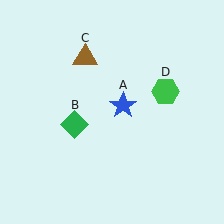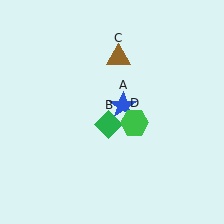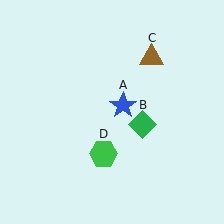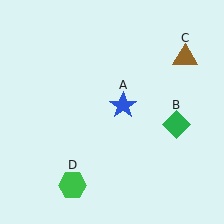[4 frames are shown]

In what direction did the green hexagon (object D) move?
The green hexagon (object D) moved down and to the left.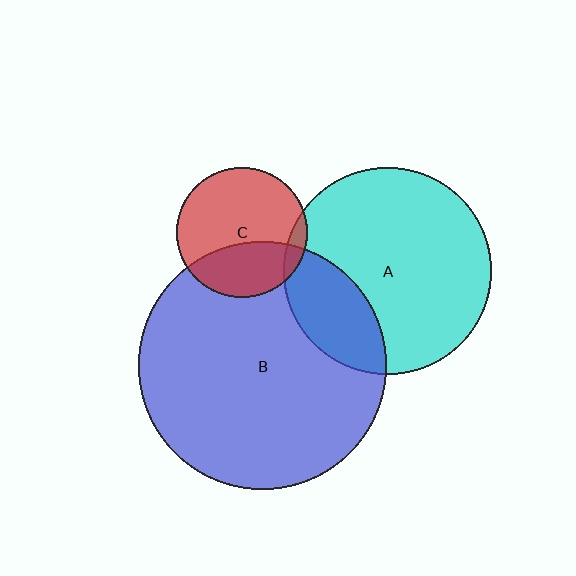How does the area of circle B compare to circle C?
Approximately 3.6 times.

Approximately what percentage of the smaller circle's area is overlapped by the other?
Approximately 35%.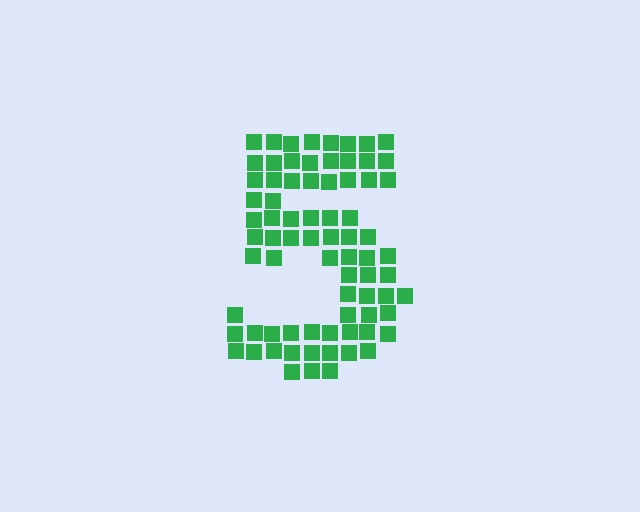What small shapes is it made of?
It is made of small squares.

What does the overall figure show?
The overall figure shows the digit 5.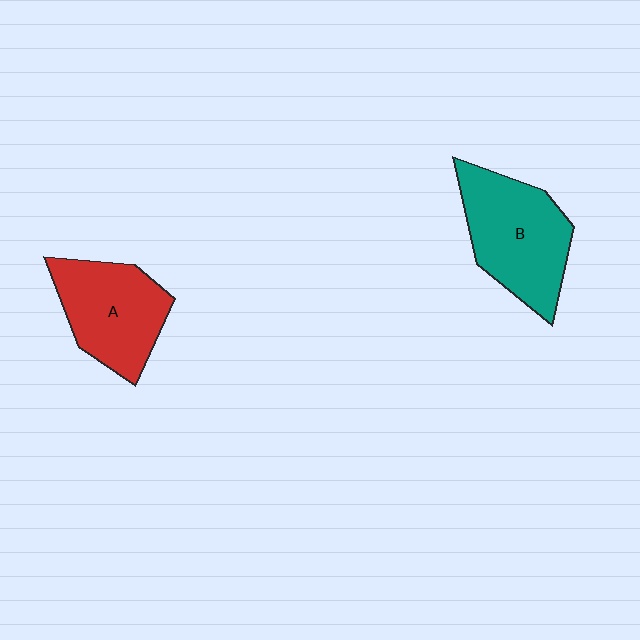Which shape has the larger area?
Shape B (teal).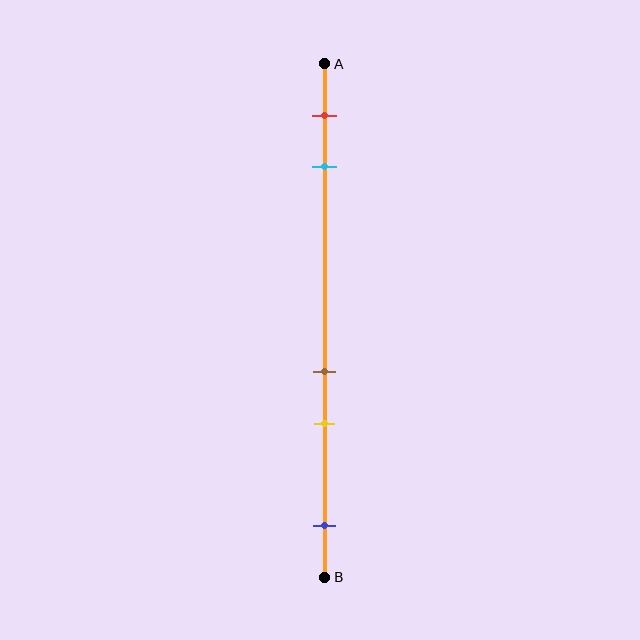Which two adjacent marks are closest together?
The brown and yellow marks are the closest adjacent pair.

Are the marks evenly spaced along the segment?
No, the marks are not evenly spaced.